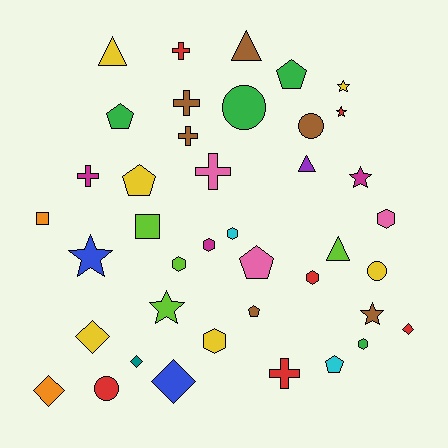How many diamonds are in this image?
There are 5 diamonds.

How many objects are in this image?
There are 40 objects.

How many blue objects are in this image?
There are 2 blue objects.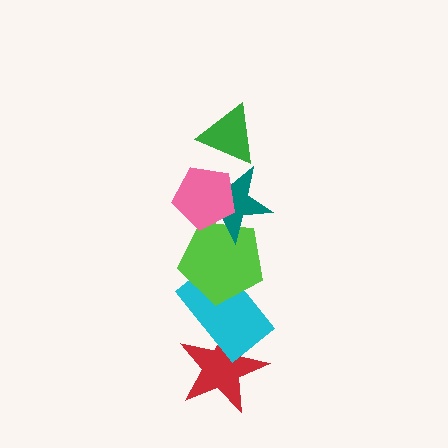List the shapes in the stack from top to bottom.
From top to bottom: the green triangle, the pink pentagon, the teal star, the lime pentagon, the cyan rectangle, the red star.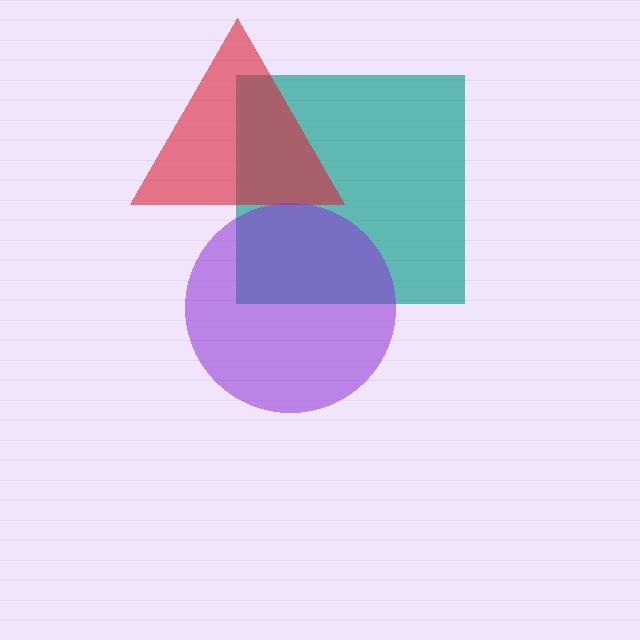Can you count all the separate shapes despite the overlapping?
Yes, there are 3 separate shapes.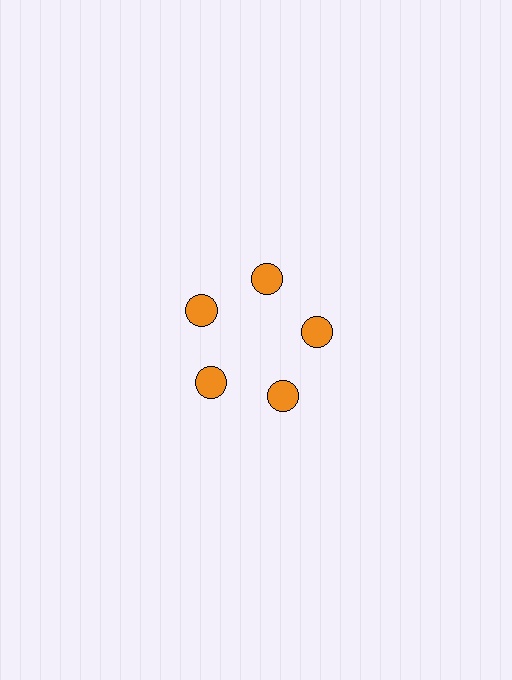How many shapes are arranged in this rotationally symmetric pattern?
There are 5 shapes, arranged in 5 groups of 1.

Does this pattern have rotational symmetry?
Yes, this pattern has 5-fold rotational symmetry. It looks the same after rotating 72 degrees around the center.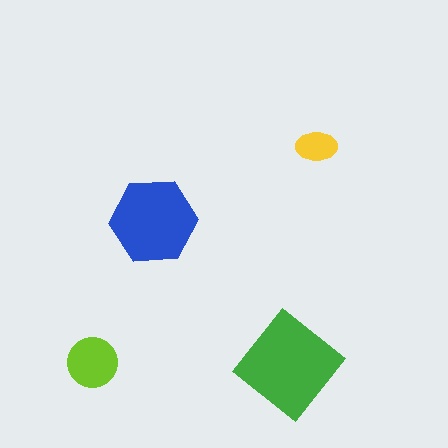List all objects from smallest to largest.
The yellow ellipse, the lime circle, the blue hexagon, the green diamond.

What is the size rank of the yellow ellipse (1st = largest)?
4th.